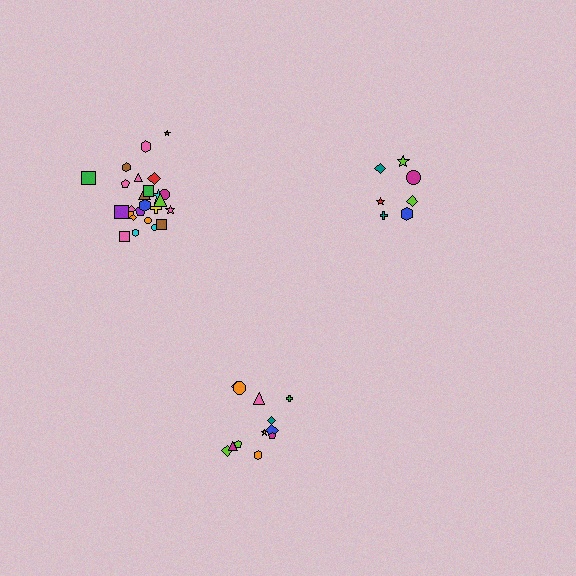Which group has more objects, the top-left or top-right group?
The top-left group.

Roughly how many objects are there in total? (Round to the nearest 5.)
Roughly 45 objects in total.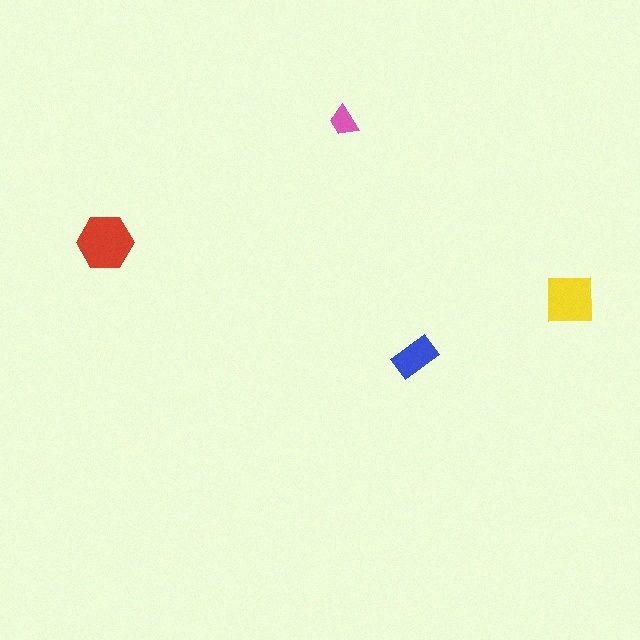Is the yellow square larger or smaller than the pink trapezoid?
Larger.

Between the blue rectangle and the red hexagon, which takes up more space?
The red hexagon.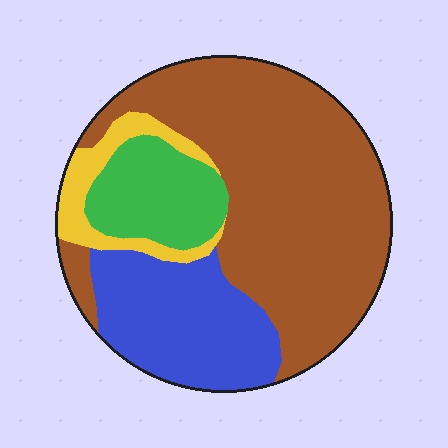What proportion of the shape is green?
Green covers 13% of the shape.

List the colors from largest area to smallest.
From largest to smallest: brown, blue, green, yellow.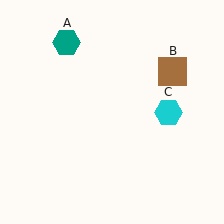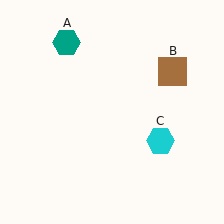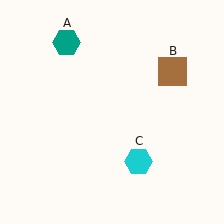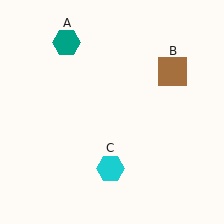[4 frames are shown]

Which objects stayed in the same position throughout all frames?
Teal hexagon (object A) and brown square (object B) remained stationary.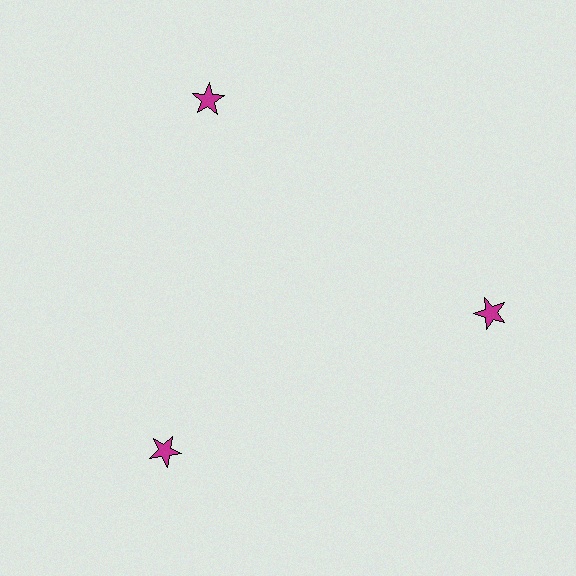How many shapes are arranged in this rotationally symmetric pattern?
There are 3 shapes, arranged in 3 groups of 1.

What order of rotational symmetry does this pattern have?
This pattern has 3-fold rotational symmetry.